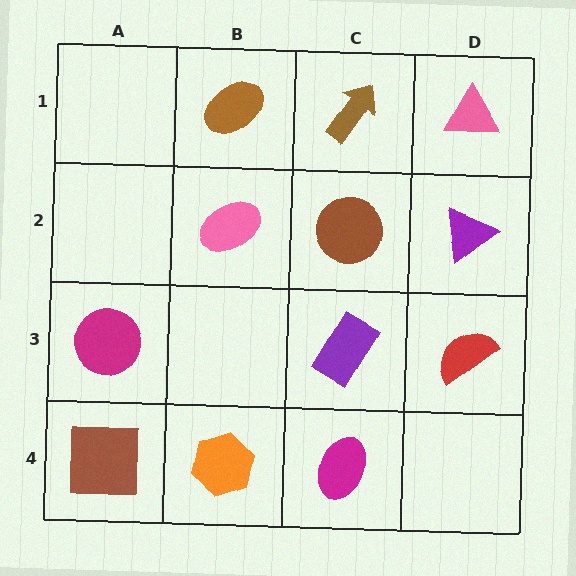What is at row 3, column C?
A purple rectangle.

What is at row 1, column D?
A pink triangle.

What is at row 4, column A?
A brown square.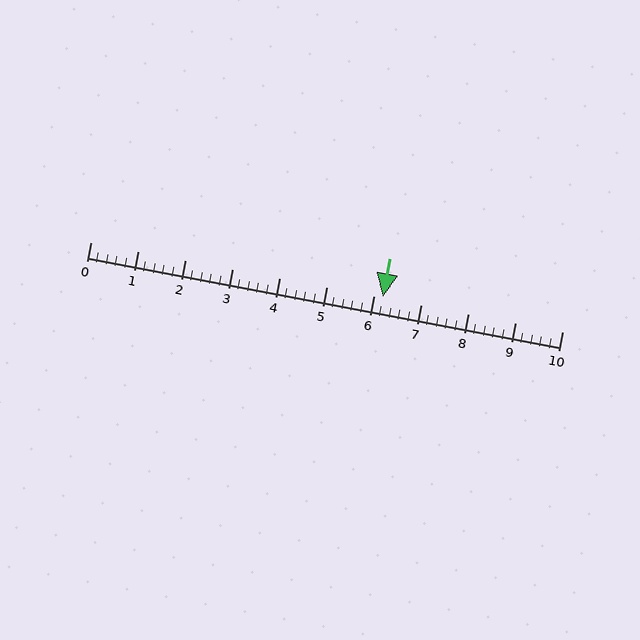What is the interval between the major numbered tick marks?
The major tick marks are spaced 1 units apart.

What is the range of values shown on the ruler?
The ruler shows values from 0 to 10.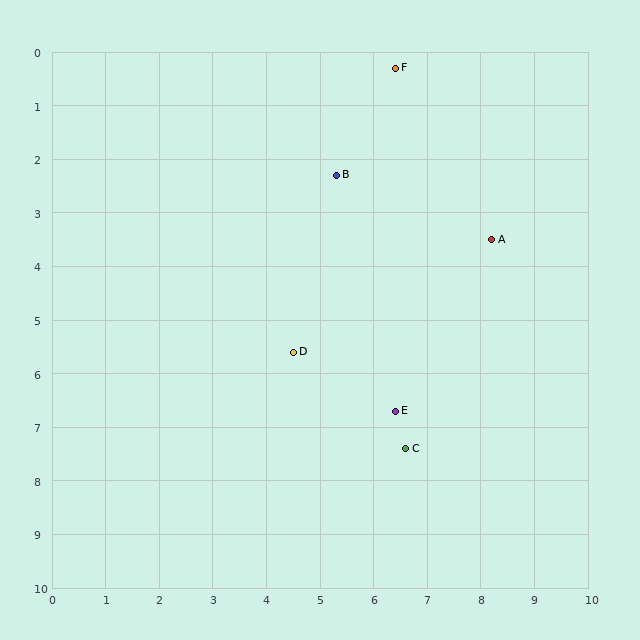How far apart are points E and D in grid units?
Points E and D are about 2.2 grid units apart.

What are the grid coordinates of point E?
Point E is at approximately (6.4, 6.7).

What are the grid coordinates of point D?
Point D is at approximately (4.5, 5.6).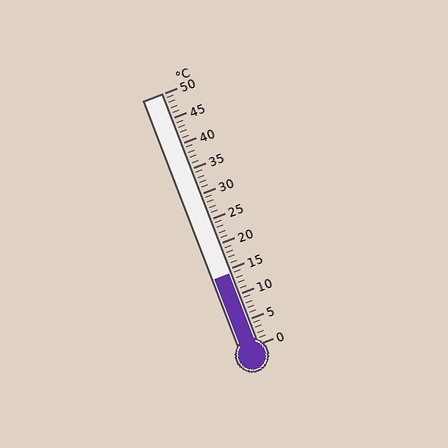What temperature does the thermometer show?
The thermometer shows approximately 14°C.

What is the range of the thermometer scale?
The thermometer scale ranges from 0°C to 50°C.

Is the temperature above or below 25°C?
The temperature is below 25°C.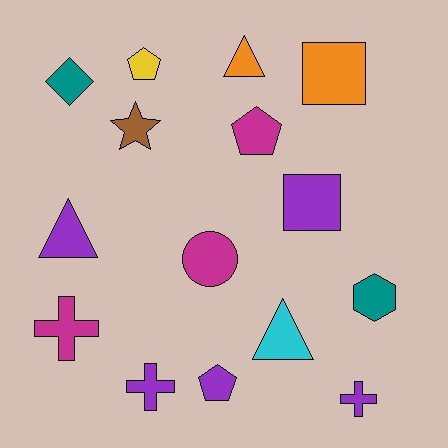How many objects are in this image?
There are 15 objects.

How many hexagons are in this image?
There is 1 hexagon.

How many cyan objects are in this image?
There is 1 cyan object.